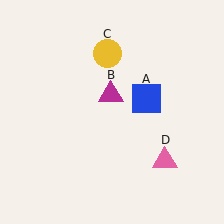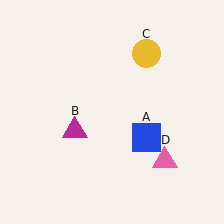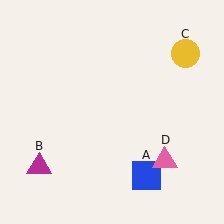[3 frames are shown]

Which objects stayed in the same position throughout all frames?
Pink triangle (object D) remained stationary.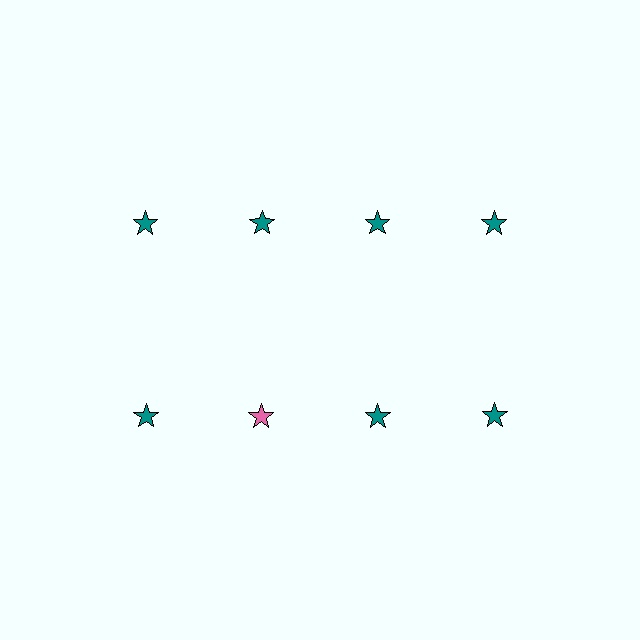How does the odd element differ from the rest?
It has a different color: pink instead of teal.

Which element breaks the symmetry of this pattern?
The pink star in the second row, second from left column breaks the symmetry. All other shapes are teal stars.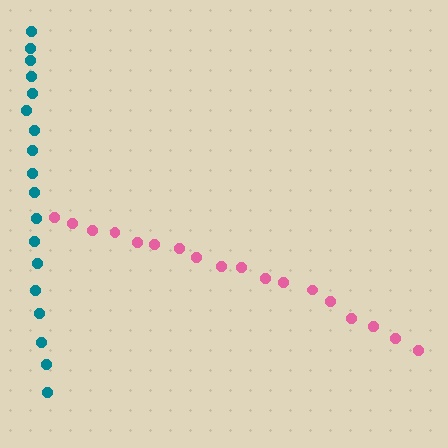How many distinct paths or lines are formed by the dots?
There are 2 distinct paths.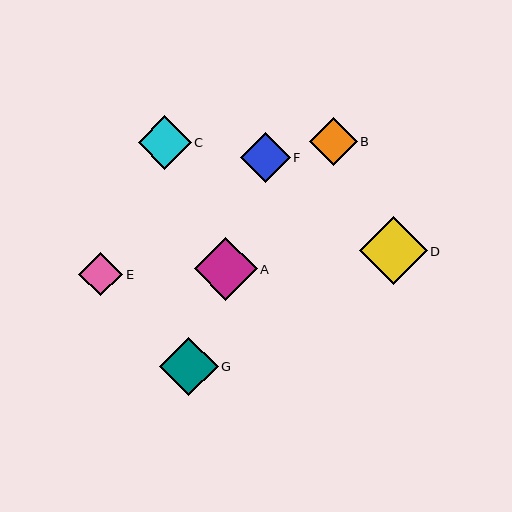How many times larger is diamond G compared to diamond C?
Diamond G is approximately 1.1 times the size of diamond C.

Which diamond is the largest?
Diamond D is the largest with a size of approximately 68 pixels.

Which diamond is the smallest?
Diamond E is the smallest with a size of approximately 44 pixels.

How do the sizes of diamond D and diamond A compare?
Diamond D and diamond A are approximately the same size.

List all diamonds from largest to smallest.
From largest to smallest: D, A, G, C, F, B, E.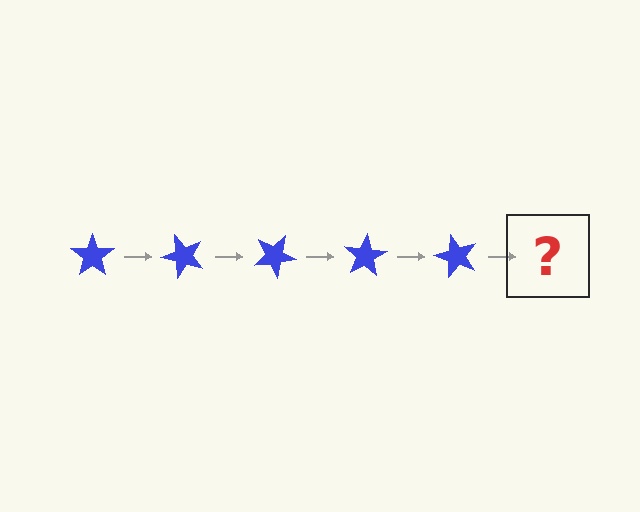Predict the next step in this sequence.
The next step is a blue star rotated 250 degrees.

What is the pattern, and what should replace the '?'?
The pattern is that the star rotates 50 degrees each step. The '?' should be a blue star rotated 250 degrees.